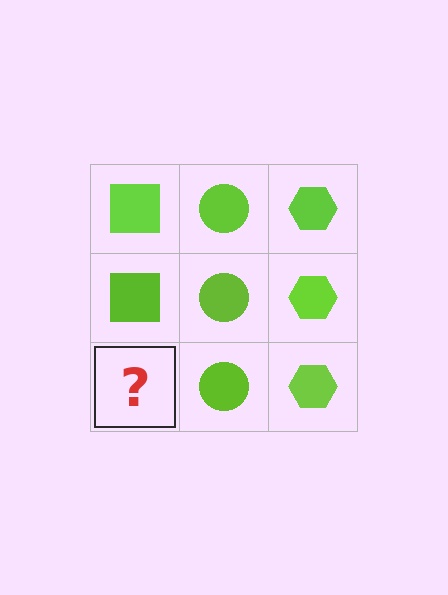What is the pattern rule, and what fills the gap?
The rule is that each column has a consistent shape. The gap should be filled with a lime square.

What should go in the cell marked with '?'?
The missing cell should contain a lime square.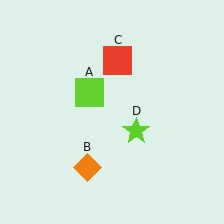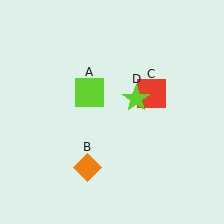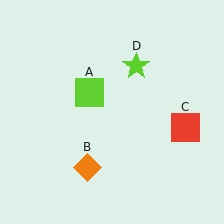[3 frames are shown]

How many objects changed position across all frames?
2 objects changed position: red square (object C), lime star (object D).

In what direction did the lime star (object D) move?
The lime star (object D) moved up.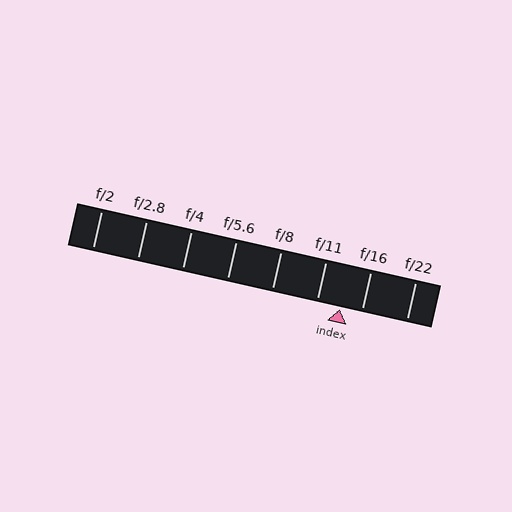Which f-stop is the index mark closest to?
The index mark is closest to f/16.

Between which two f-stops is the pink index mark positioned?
The index mark is between f/11 and f/16.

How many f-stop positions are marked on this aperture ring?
There are 8 f-stop positions marked.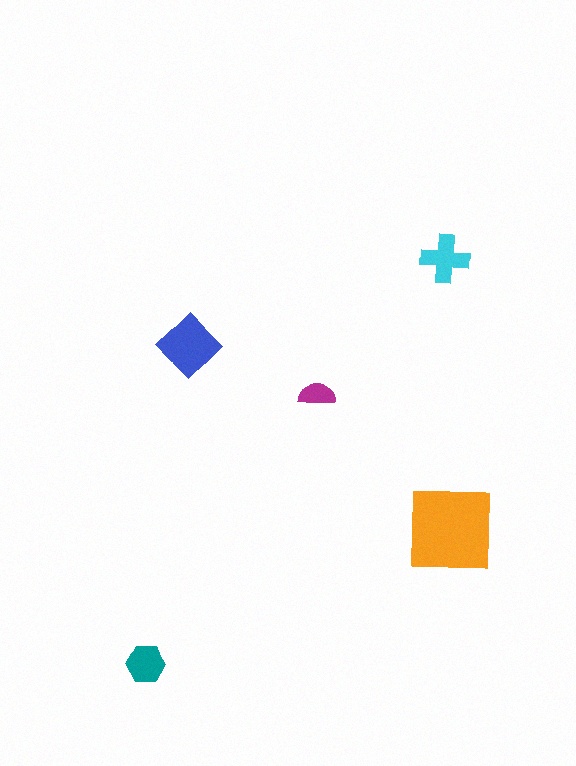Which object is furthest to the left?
The teal hexagon is leftmost.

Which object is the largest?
The orange square.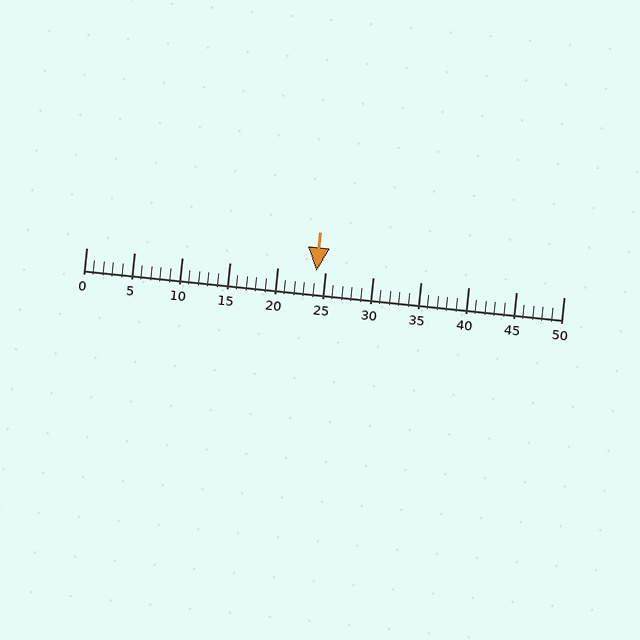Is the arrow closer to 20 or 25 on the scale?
The arrow is closer to 25.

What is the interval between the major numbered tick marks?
The major tick marks are spaced 5 units apart.